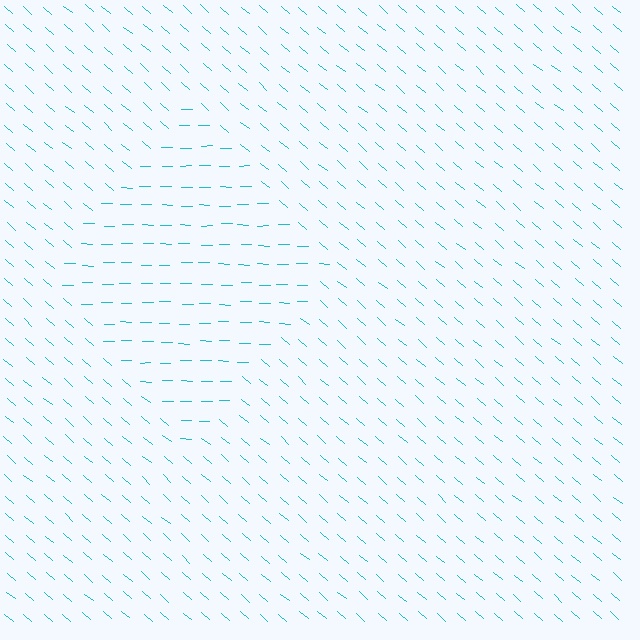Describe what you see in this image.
The image is filled with small cyan line segments. A diamond region in the image has lines oriented differently from the surrounding lines, creating a visible texture boundary.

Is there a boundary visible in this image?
Yes, there is a texture boundary formed by a change in line orientation.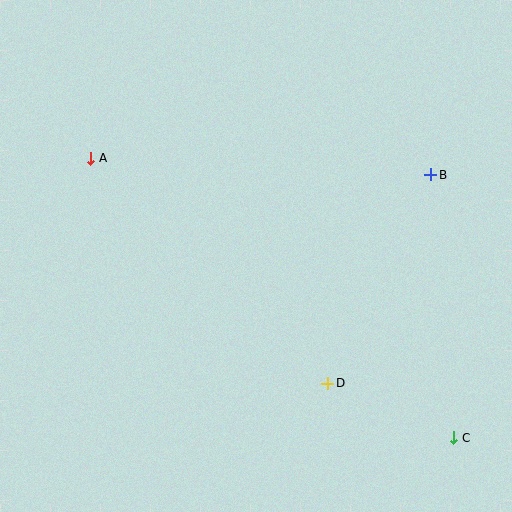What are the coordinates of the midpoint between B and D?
The midpoint between B and D is at (379, 279).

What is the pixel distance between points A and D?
The distance between A and D is 327 pixels.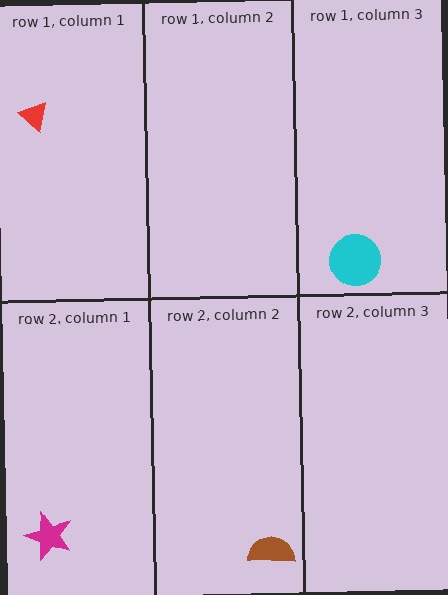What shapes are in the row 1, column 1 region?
The red triangle.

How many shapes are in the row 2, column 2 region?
1.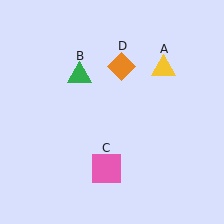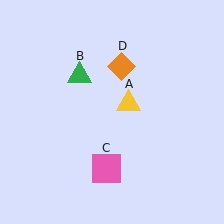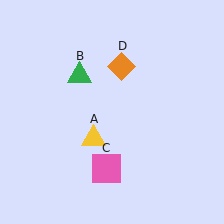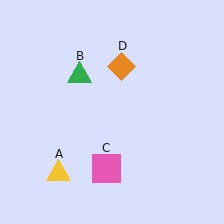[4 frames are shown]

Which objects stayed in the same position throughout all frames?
Green triangle (object B) and pink square (object C) and orange diamond (object D) remained stationary.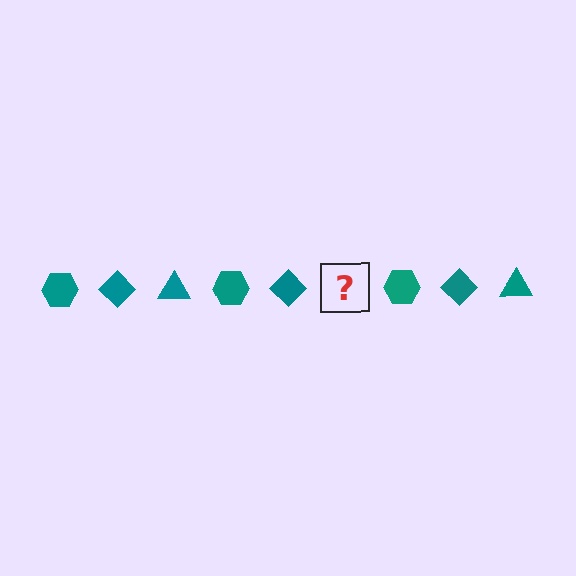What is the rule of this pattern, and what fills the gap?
The rule is that the pattern cycles through hexagon, diamond, triangle shapes in teal. The gap should be filled with a teal triangle.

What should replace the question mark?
The question mark should be replaced with a teal triangle.